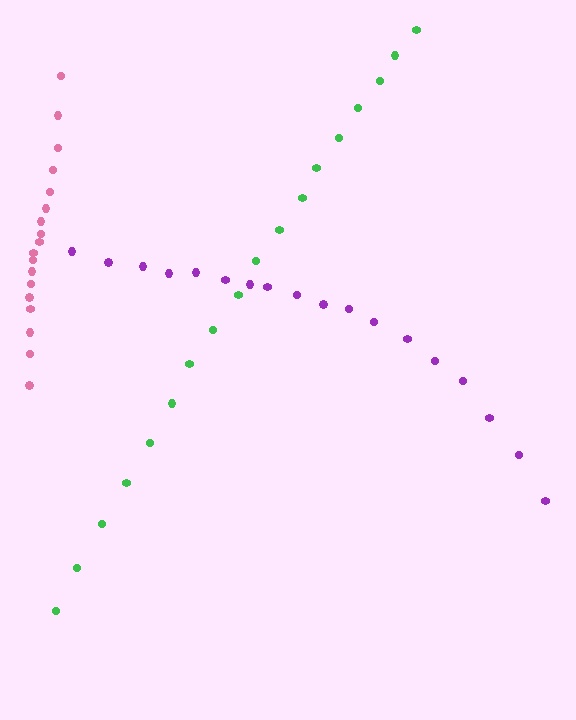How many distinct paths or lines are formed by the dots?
There are 3 distinct paths.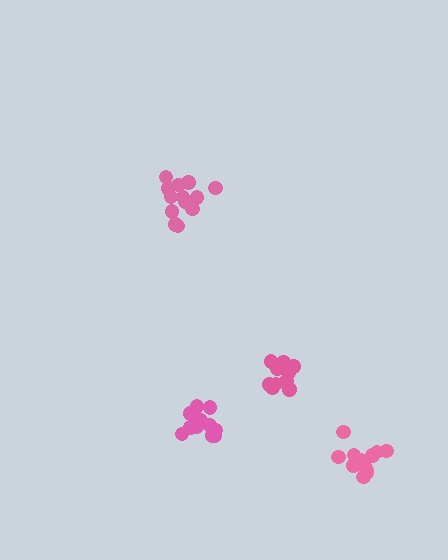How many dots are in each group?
Group 1: 13 dots, Group 2: 13 dots, Group 3: 11 dots, Group 4: 11 dots (48 total).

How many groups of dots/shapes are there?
There are 4 groups.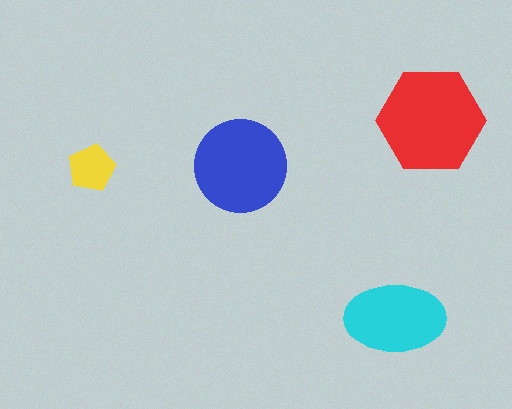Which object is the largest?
The red hexagon.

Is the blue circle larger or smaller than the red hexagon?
Smaller.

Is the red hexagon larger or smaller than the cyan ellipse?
Larger.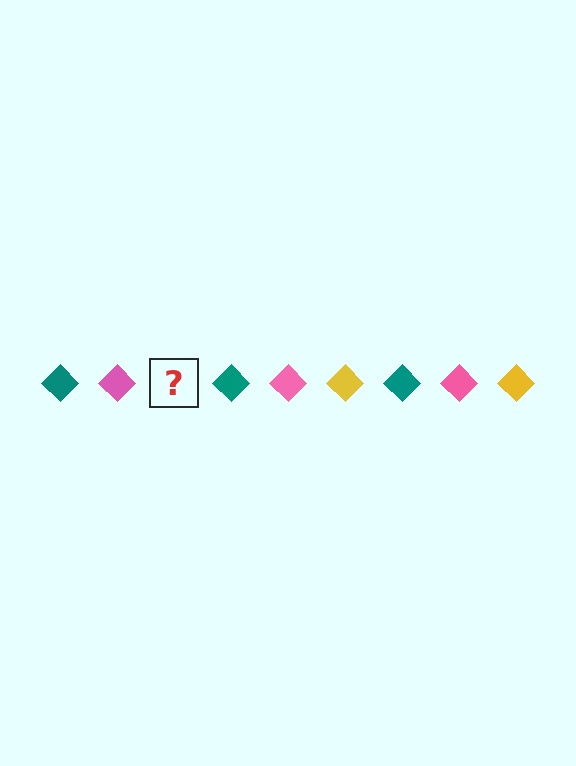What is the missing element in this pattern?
The missing element is a yellow diamond.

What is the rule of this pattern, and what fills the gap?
The rule is that the pattern cycles through teal, pink, yellow diamonds. The gap should be filled with a yellow diamond.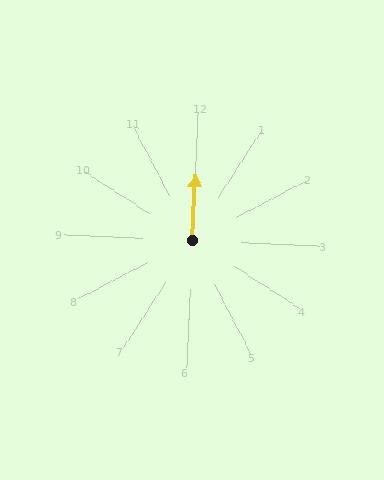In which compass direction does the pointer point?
North.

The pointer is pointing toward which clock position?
Roughly 12 o'clock.